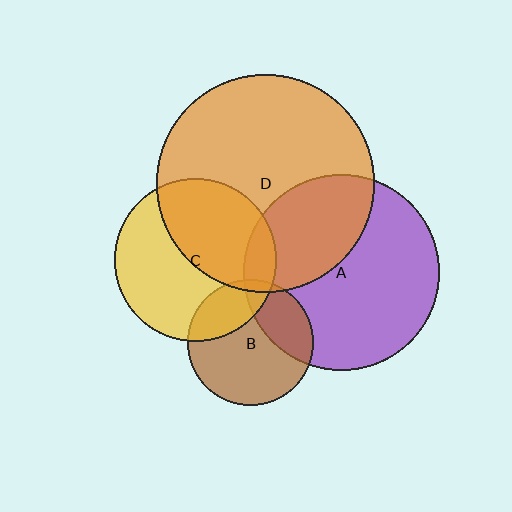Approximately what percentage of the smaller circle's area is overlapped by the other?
Approximately 30%.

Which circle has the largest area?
Circle D (orange).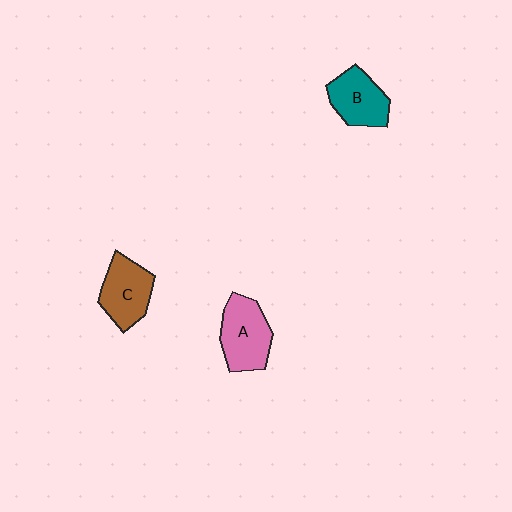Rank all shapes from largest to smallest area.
From largest to smallest: A (pink), C (brown), B (teal).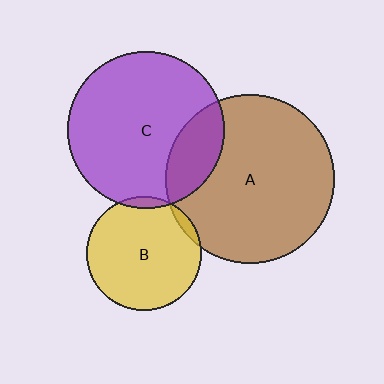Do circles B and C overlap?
Yes.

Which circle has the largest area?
Circle A (brown).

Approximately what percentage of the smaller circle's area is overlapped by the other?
Approximately 5%.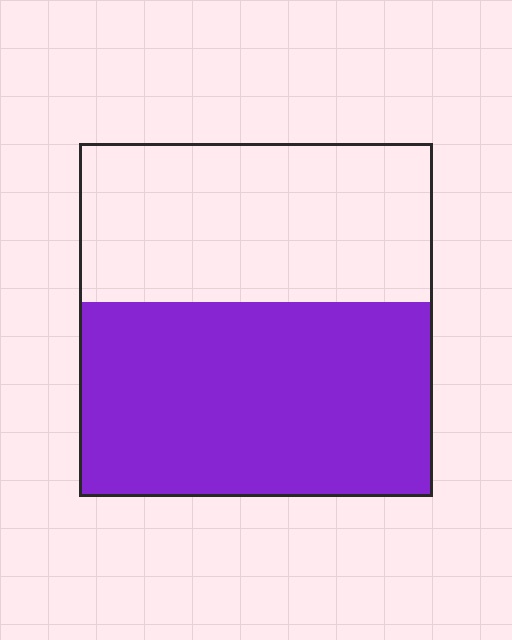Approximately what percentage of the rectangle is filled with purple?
Approximately 55%.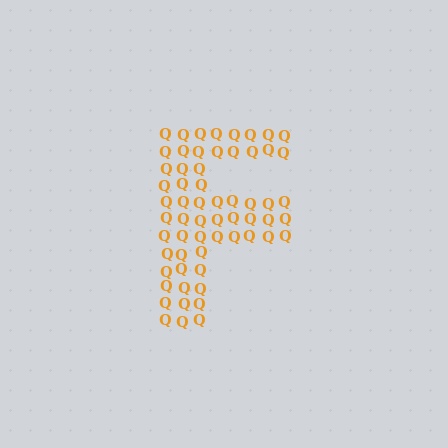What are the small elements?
The small elements are letter Q's.